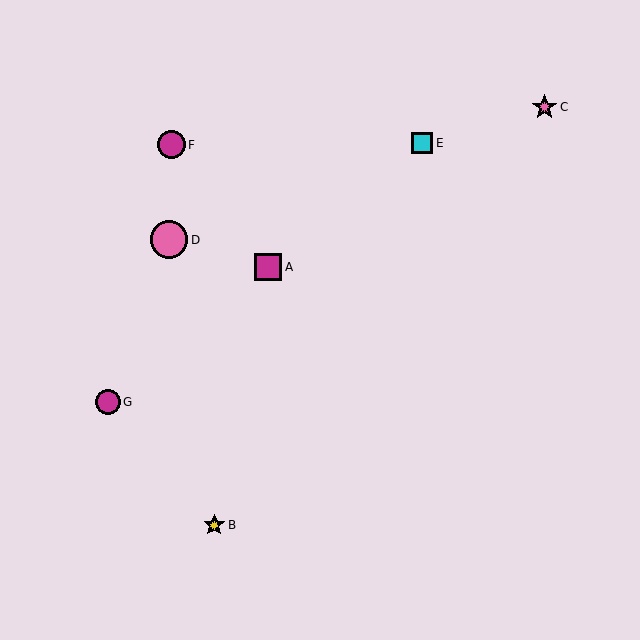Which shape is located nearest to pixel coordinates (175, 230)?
The pink circle (labeled D) at (169, 240) is nearest to that location.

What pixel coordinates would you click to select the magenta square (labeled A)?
Click at (268, 267) to select the magenta square A.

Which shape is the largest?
The pink circle (labeled D) is the largest.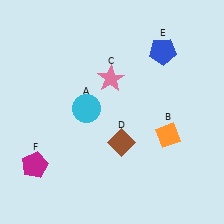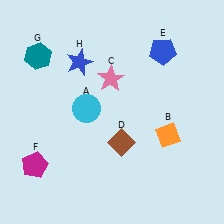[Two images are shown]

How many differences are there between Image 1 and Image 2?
There are 2 differences between the two images.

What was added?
A teal hexagon (G), a blue star (H) were added in Image 2.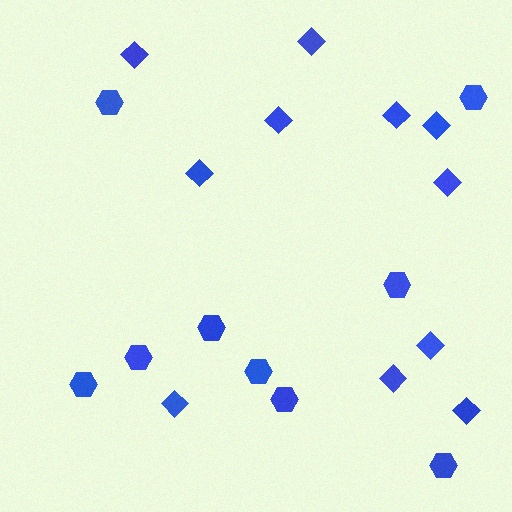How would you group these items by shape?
There are 2 groups: one group of hexagons (9) and one group of diamonds (11).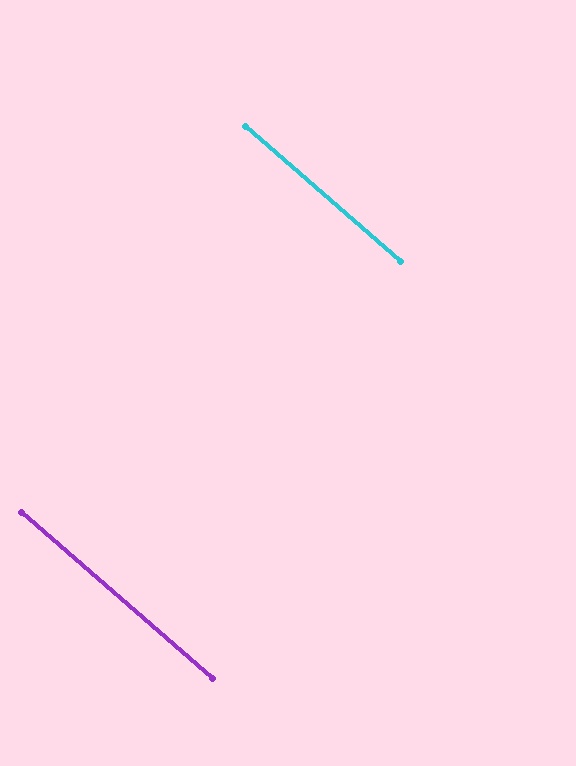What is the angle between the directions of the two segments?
Approximately 0 degrees.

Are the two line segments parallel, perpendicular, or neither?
Parallel — their directions differ by only 0.0°.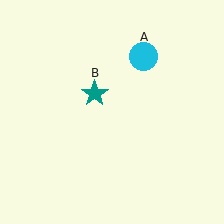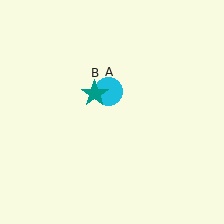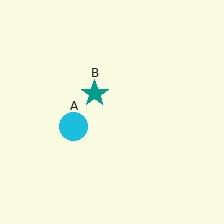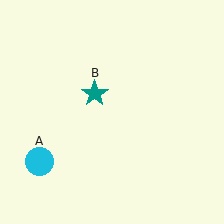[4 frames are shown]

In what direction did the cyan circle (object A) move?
The cyan circle (object A) moved down and to the left.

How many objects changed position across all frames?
1 object changed position: cyan circle (object A).